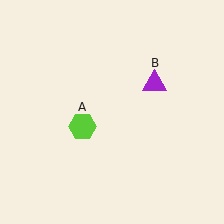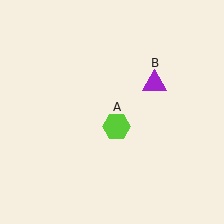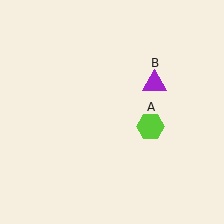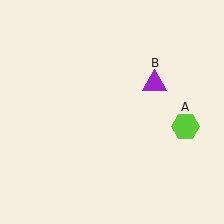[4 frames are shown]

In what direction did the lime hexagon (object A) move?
The lime hexagon (object A) moved right.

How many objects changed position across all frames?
1 object changed position: lime hexagon (object A).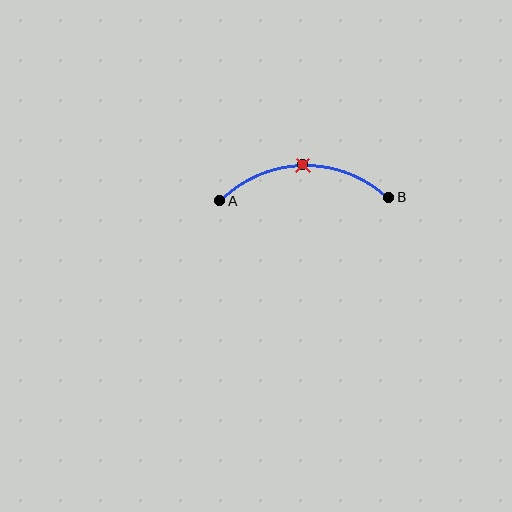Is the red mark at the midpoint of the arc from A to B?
Yes. The red mark lies on the arc at equal arc-length from both A and B — it is the arc midpoint.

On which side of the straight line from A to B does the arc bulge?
The arc bulges above the straight line connecting A and B.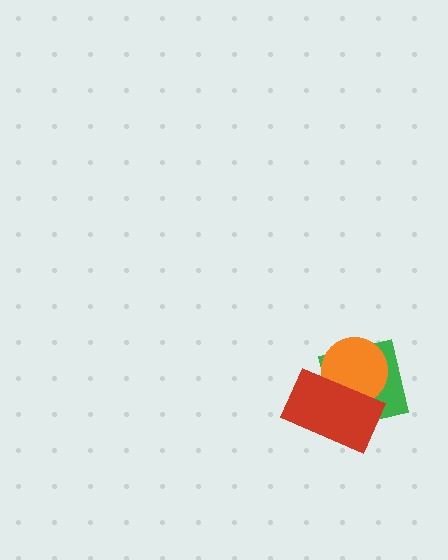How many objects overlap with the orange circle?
2 objects overlap with the orange circle.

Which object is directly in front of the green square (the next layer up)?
The orange circle is directly in front of the green square.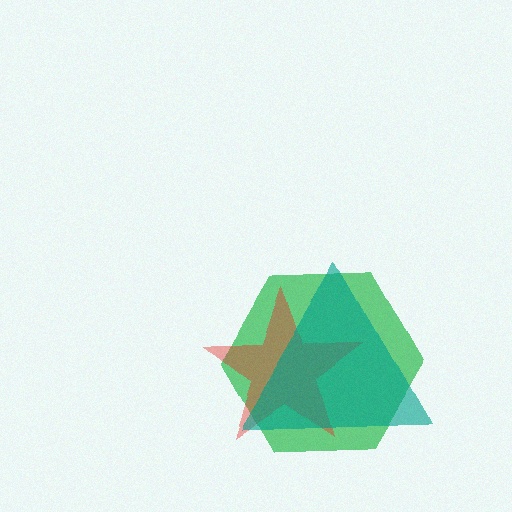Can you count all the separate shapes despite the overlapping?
Yes, there are 3 separate shapes.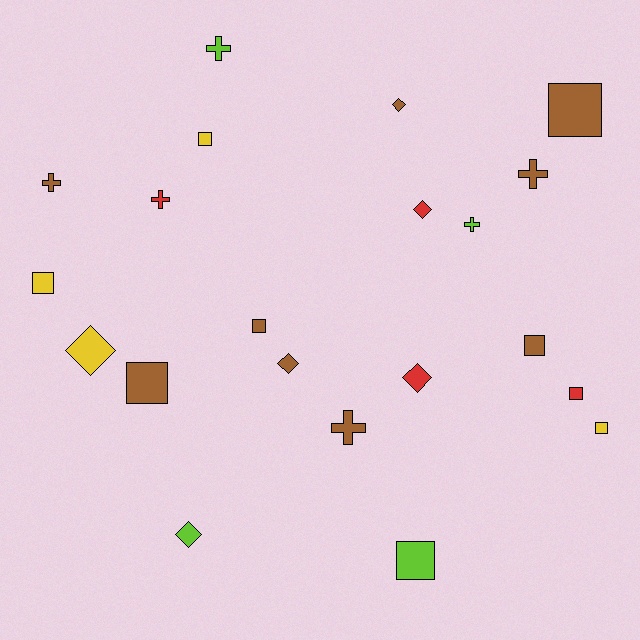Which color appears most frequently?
Brown, with 9 objects.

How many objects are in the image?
There are 21 objects.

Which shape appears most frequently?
Square, with 9 objects.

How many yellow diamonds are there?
There is 1 yellow diamond.